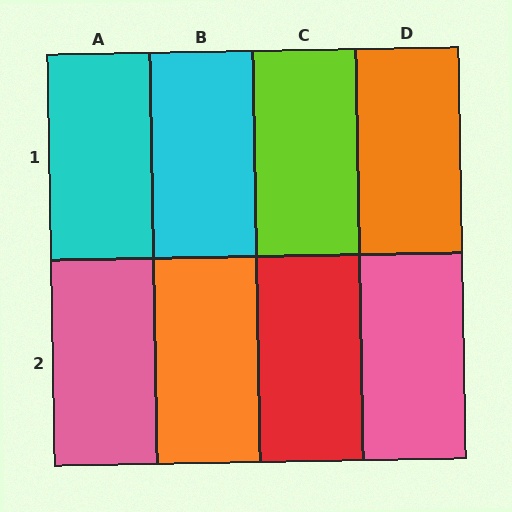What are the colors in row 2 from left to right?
Pink, orange, red, pink.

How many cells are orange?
2 cells are orange.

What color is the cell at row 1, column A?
Cyan.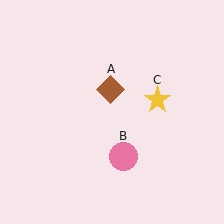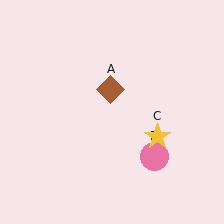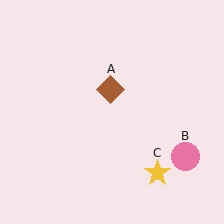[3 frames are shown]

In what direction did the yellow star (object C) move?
The yellow star (object C) moved down.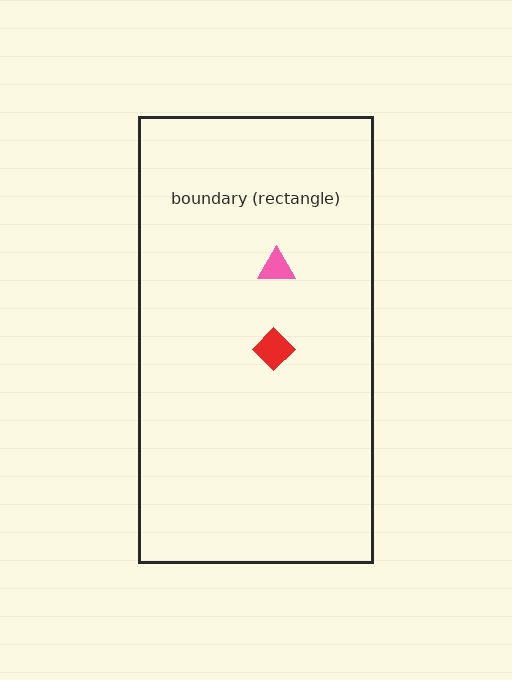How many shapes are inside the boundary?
2 inside, 0 outside.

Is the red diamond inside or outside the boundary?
Inside.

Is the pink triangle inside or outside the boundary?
Inside.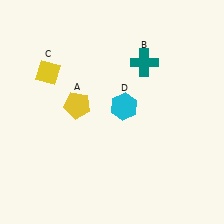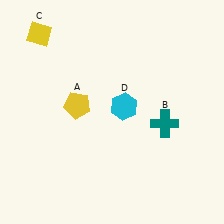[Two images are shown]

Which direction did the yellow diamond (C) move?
The yellow diamond (C) moved up.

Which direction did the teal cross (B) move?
The teal cross (B) moved down.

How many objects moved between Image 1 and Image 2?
2 objects moved between the two images.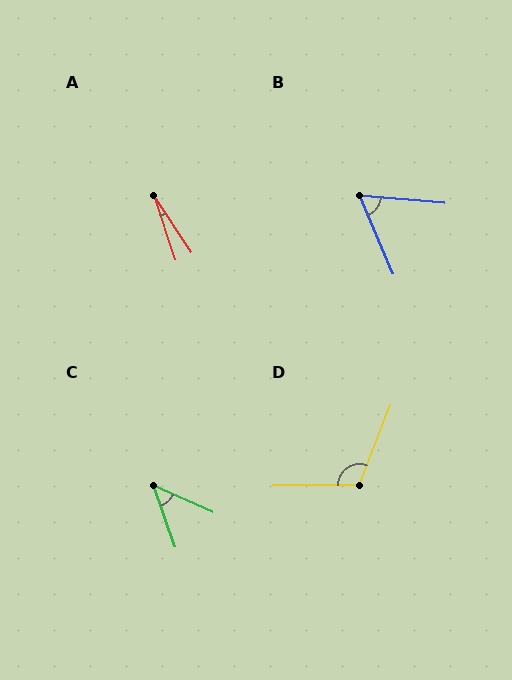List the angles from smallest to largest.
A (16°), C (47°), B (62°), D (111°).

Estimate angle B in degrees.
Approximately 62 degrees.